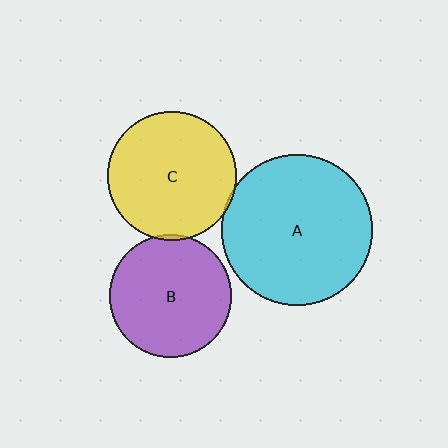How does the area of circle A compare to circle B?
Approximately 1.5 times.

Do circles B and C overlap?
Yes.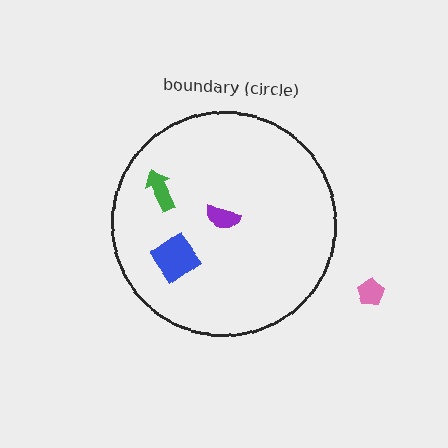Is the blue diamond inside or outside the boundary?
Inside.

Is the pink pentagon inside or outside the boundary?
Outside.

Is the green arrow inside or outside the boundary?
Inside.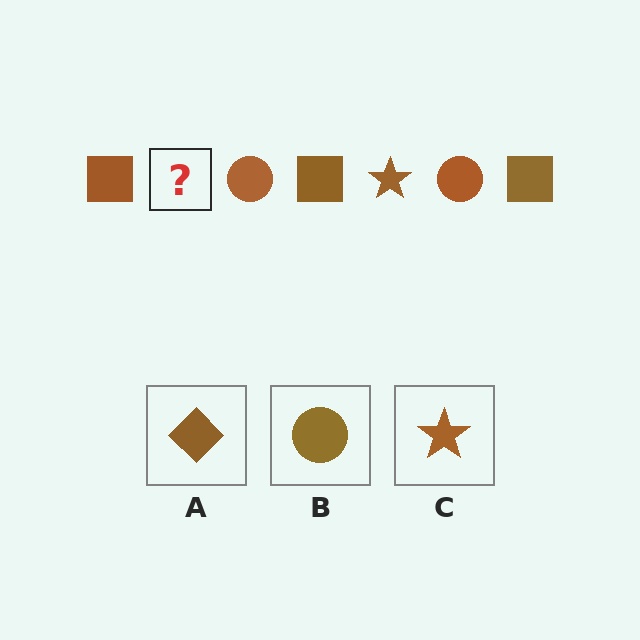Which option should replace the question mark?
Option C.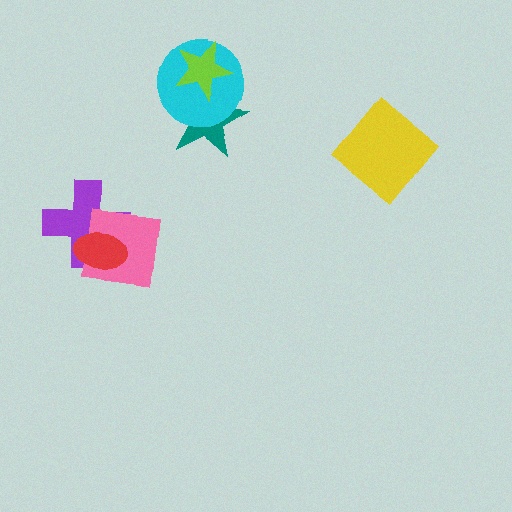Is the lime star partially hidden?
No, no other shape covers it.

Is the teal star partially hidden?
Yes, it is partially covered by another shape.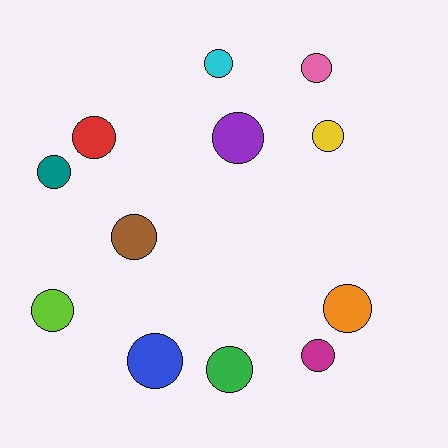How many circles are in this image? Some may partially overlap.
There are 12 circles.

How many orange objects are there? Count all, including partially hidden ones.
There is 1 orange object.